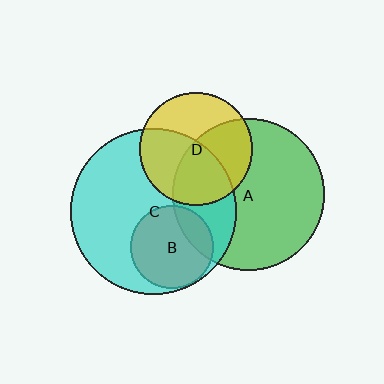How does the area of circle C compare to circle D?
Approximately 2.2 times.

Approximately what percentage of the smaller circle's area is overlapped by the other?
Approximately 30%.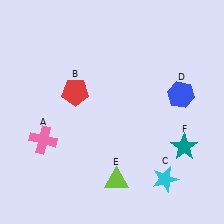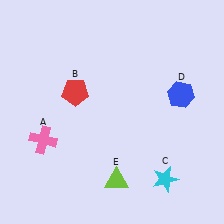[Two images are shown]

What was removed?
The teal star (F) was removed in Image 2.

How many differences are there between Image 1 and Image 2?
There is 1 difference between the two images.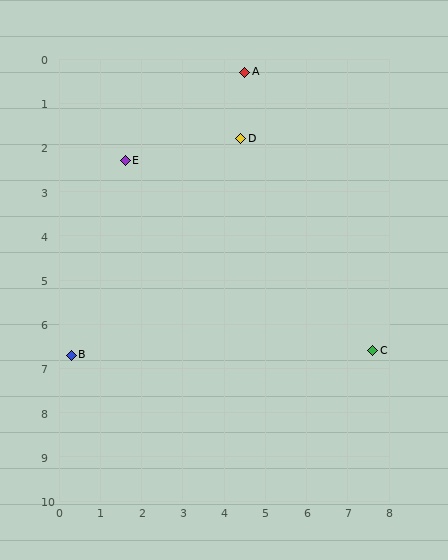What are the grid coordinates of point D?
Point D is at approximately (4.4, 1.8).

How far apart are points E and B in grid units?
Points E and B are about 4.6 grid units apart.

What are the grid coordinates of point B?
Point B is at approximately (0.3, 6.7).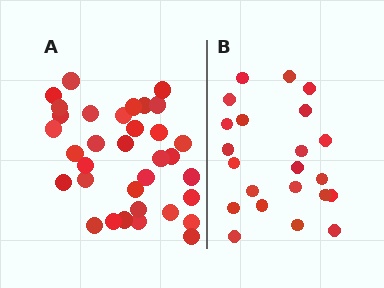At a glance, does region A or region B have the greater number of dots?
Region A (the left region) has more dots.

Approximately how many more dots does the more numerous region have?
Region A has roughly 12 or so more dots than region B.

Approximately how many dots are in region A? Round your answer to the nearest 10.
About 30 dots. (The exact count is 34, which rounds to 30.)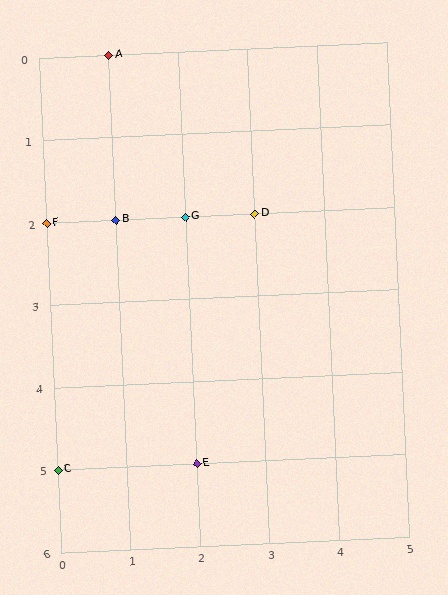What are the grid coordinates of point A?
Point A is at grid coordinates (1, 0).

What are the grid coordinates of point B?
Point B is at grid coordinates (1, 2).